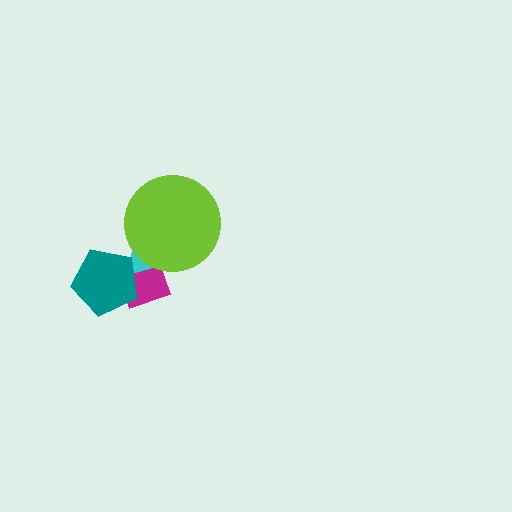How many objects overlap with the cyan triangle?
3 objects overlap with the cyan triangle.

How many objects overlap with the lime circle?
2 objects overlap with the lime circle.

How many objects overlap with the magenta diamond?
3 objects overlap with the magenta diamond.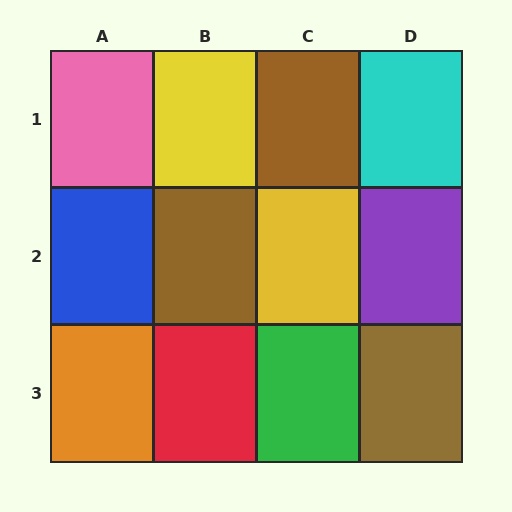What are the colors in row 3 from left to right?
Orange, red, green, brown.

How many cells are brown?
3 cells are brown.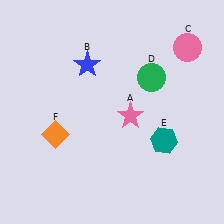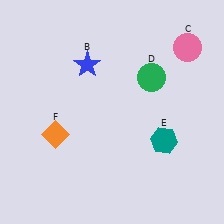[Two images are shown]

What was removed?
The pink star (A) was removed in Image 2.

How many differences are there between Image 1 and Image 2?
There is 1 difference between the two images.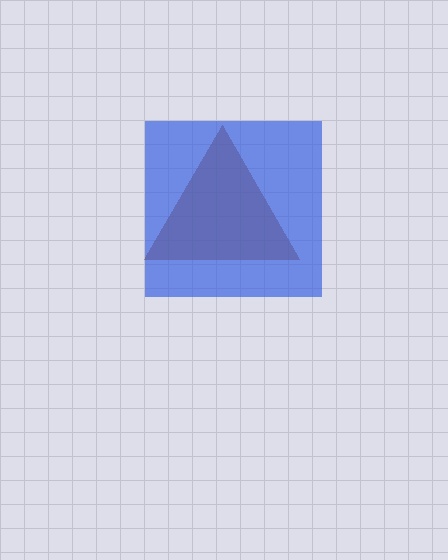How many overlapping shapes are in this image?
There are 2 overlapping shapes in the image.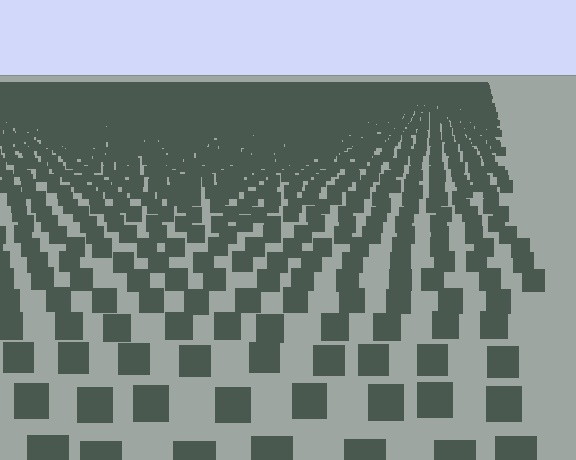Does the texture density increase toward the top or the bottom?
Density increases toward the top.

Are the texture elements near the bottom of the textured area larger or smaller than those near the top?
Larger. Near the bottom, elements are closer to the viewer and appear at a bigger on-screen size.